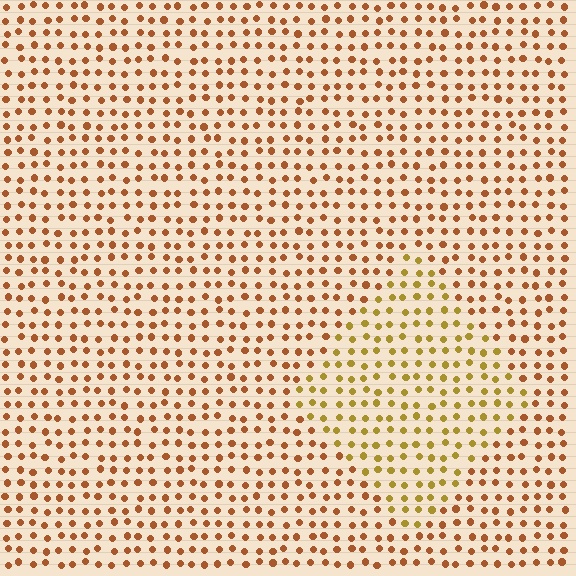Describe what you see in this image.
The image is filled with small brown elements in a uniform arrangement. A diamond-shaped region is visible where the elements are tinted to a slightly different hue, forming a subtle color boundary.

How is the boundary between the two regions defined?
The boundary is defined purely by a slight shift in hue (about 29 degrees). Spacing, size, and orientation are identical on both sides.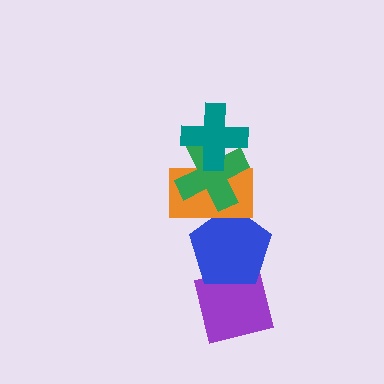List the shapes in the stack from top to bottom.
From top to bottom: the teal cross, the green cross, the orange rectangle, the blue pentagon, the purple square.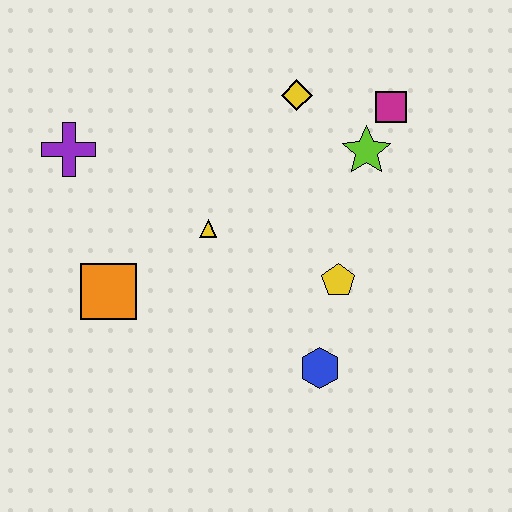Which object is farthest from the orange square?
The magenta square is farthest from the orange square.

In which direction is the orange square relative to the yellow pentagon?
The orange square is to the left of the yellow pentagon.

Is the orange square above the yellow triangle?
No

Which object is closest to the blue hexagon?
The yellow pentagon is closest to the blue hexagon.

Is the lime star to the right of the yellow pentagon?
Yes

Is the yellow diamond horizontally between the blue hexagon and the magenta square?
No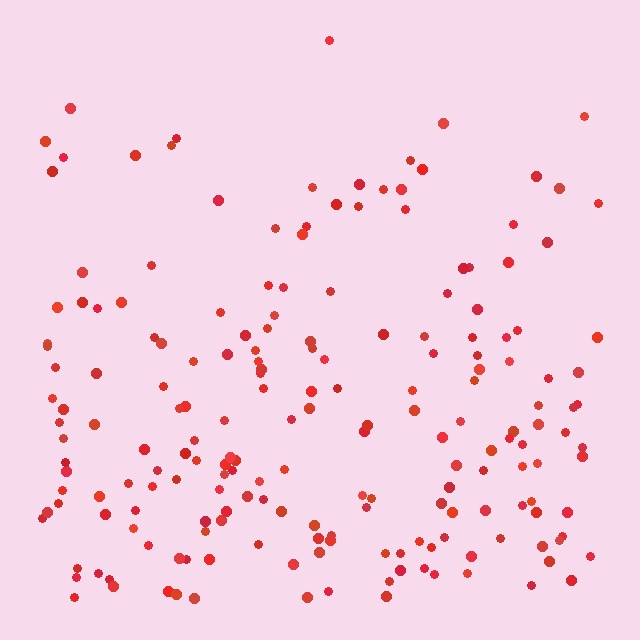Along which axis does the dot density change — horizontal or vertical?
Vertical.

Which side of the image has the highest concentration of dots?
The bottom.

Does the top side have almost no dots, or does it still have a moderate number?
Still a moderate number, just noticeably fewer than the bottom.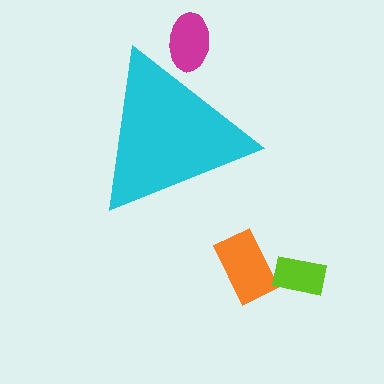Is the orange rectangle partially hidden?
No, the orange rectangle is fully visible.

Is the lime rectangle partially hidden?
No, the lime rectangle is fully visible.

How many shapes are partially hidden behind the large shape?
1 shape is partially hidden.